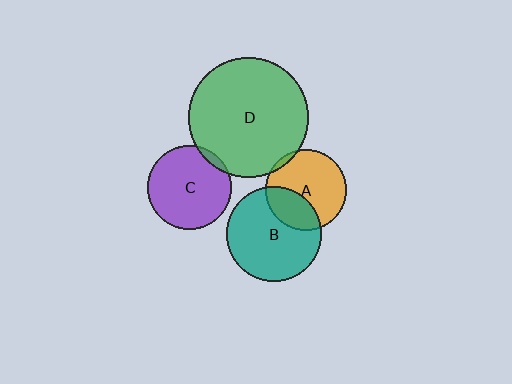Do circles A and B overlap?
Yes.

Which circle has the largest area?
Circle D (green).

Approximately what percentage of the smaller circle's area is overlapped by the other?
Approximately 30%.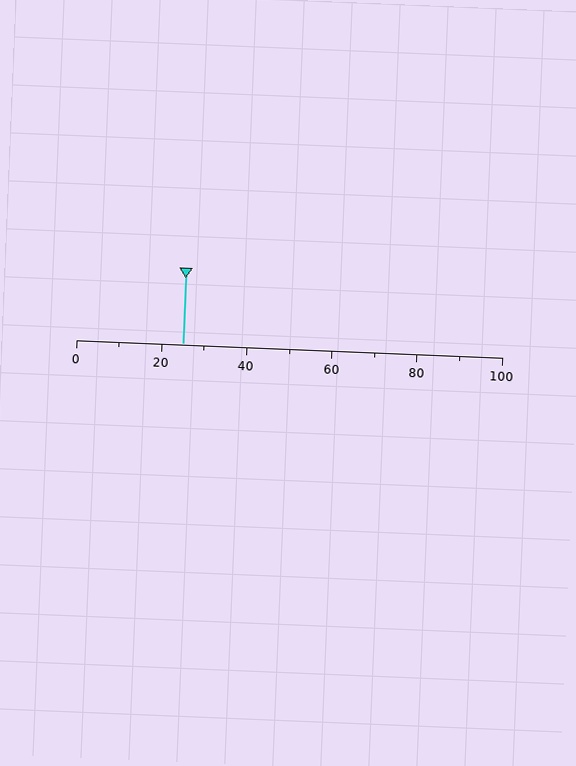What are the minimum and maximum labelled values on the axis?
The axis runs from 0 to 100.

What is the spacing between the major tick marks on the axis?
The major ticks are spaced 20 apart.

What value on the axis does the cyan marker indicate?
The marker indicates approximately 25.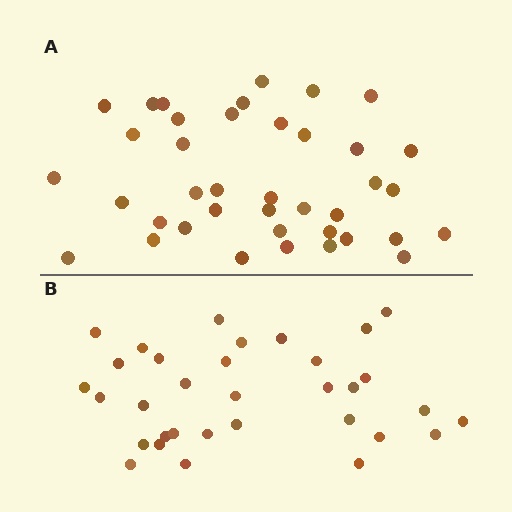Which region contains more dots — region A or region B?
Region A (the top region) has more dots.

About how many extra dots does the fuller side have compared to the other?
Region A has about 6 more dots than region B.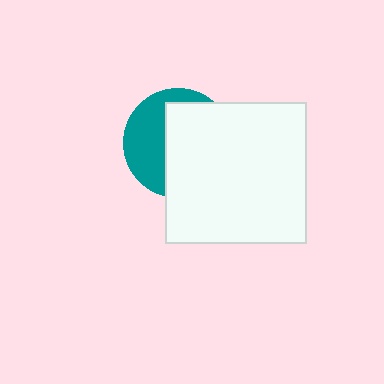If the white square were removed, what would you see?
You would see the complete teal circle.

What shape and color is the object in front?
The object in front is a white square.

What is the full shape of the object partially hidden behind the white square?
The partially hidden object is a teal circle.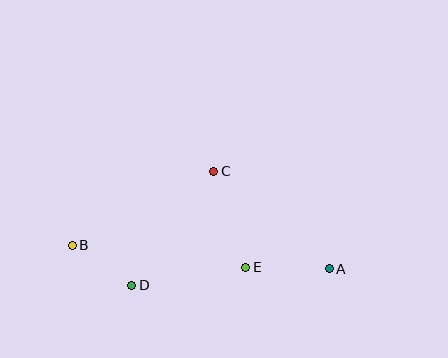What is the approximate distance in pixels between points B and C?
The distance between B and C is approximately 160 pixels.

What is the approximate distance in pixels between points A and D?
The distance between A and D is approximately 198 pixels.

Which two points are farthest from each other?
Points A and B are farthest from each other.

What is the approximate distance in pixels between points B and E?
The distance between B and E is approximately 175 pixels.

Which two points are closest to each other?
Points B and D are closest to each other.